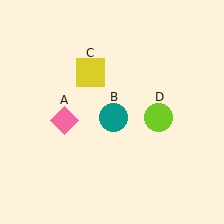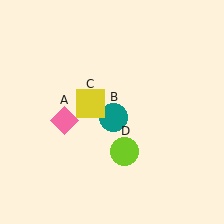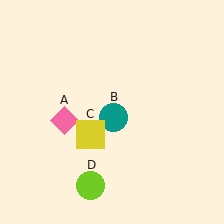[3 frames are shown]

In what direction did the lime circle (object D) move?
The lime circle (object D) moved down and to the left.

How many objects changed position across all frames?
2 objects changed position: yellow square (object C), lime circle (object D).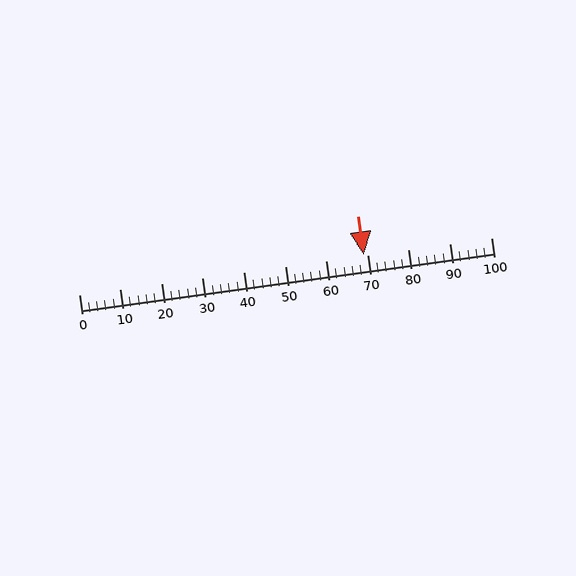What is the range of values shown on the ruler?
The ruler shows values from 0 to 100.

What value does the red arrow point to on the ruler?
The red arrow points to approximately 69.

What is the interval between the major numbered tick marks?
The major tick marks are spaced 10 units apart.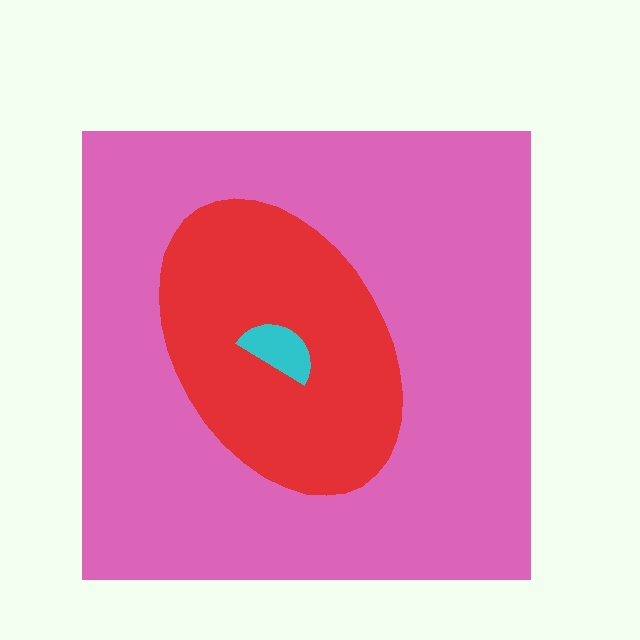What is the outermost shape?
The pink square.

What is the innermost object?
The cyan semicircle.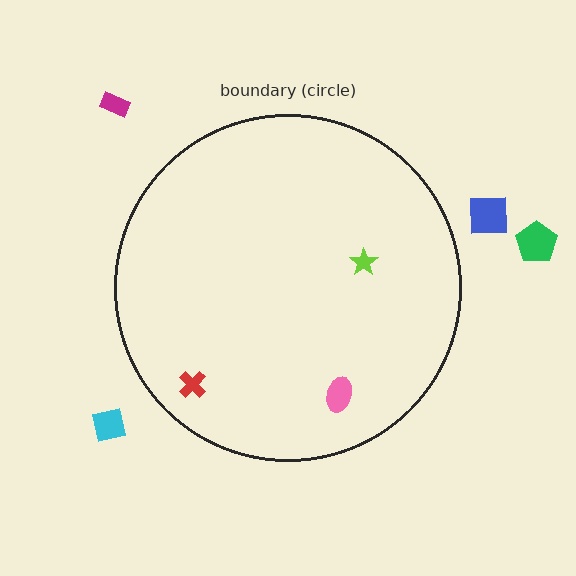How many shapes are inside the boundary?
3 inside, 4 outside.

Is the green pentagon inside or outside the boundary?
Outside.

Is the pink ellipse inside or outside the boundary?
Inside.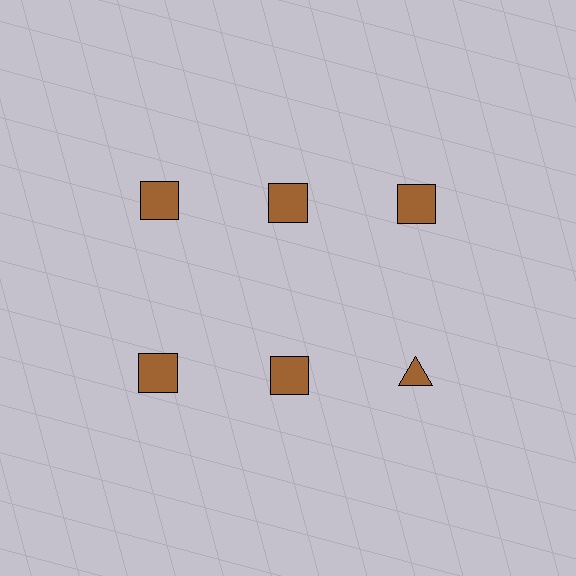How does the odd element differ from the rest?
It has a different shape: triangle instead of square.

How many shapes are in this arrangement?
There are 6 shapes arranged in a grid pattern.